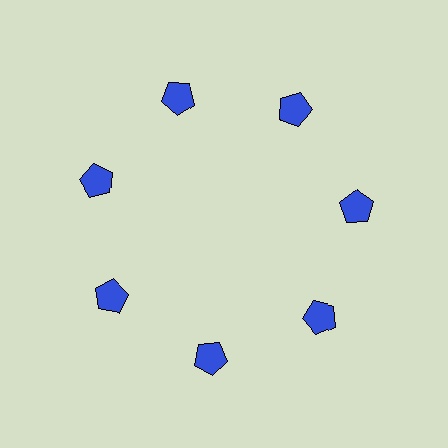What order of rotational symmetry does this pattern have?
This pattern has 7-fold rotational symmetry.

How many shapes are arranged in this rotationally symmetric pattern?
There are 7 shapes, arranged in 7 groups of 1.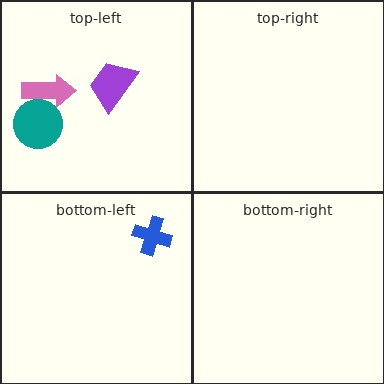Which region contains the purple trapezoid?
The top-left region.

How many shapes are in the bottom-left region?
1.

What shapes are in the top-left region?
The purple trapezoid, the teal circle, the pink arrow.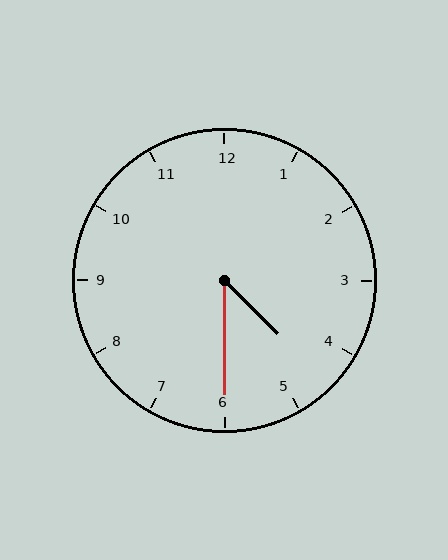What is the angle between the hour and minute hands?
Approximately 45 degrees.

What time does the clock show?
4:30.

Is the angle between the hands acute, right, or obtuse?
It is acute.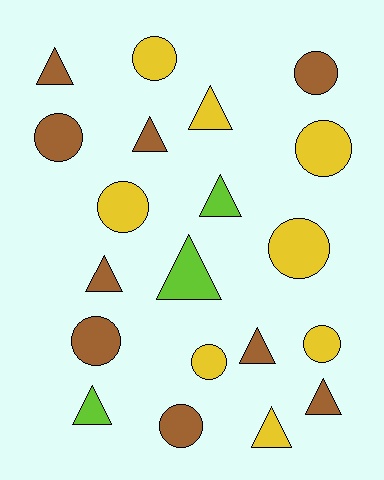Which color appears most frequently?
Brown, with 9 objects.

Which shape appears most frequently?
Triangle, with 10 objects.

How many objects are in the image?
There are 20 objects.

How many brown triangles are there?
There are 5 brown triangles.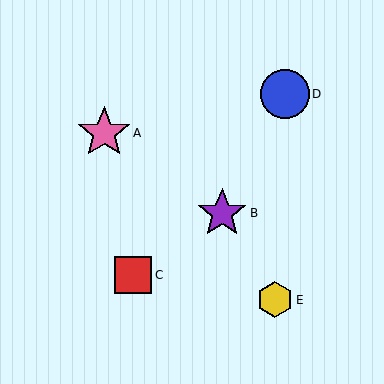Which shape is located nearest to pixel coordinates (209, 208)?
The purple star (labeled B) at (222, 213) is nearest to that location.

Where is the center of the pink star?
The center of the pink star is at (104, 133).